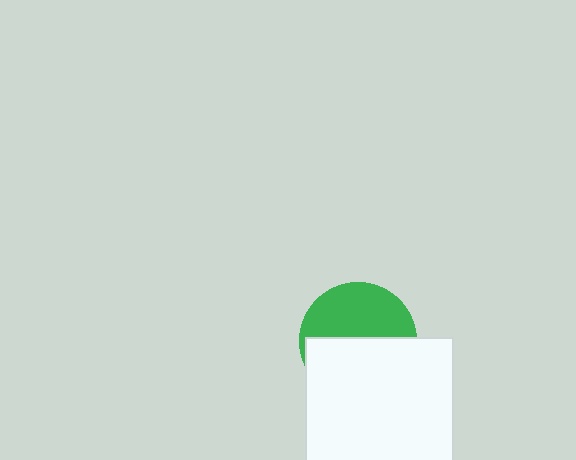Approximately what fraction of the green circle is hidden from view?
Roughly 52% of the green circle is hidden behind the white square.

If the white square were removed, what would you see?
You would see the complete green circle.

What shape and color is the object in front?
The object in front is a white square.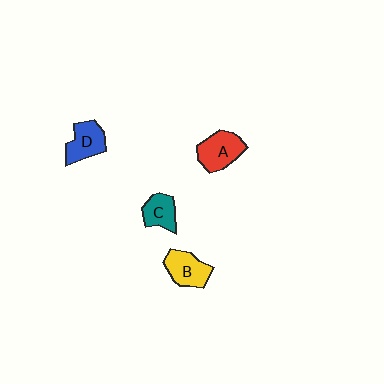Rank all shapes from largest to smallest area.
From largest to smallest: A (red), B (yellow), D (blue), C (teal).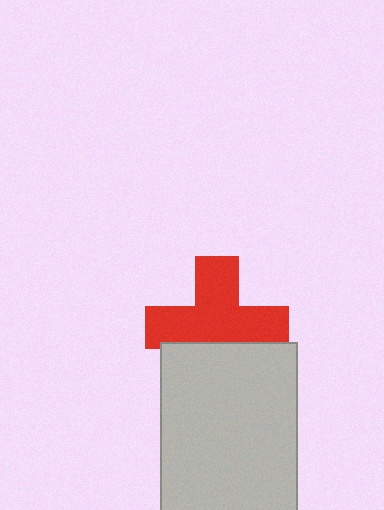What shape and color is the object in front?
The object in front is a light gray rectangle.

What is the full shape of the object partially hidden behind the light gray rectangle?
The partially hidden object is a red cross.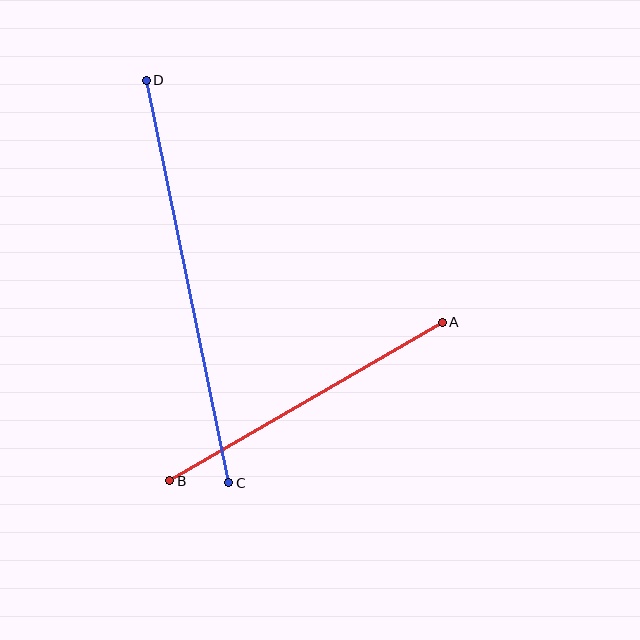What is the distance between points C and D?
The distance is approximately 411 pixels.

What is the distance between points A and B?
The distance is approximately 315 pixels.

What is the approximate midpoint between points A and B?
The midpoint is at approximately (306, 402) pixels.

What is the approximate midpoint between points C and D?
The midpoint is at approximately (187, 281) pixels.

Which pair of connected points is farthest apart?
Points C and D are farthest apart.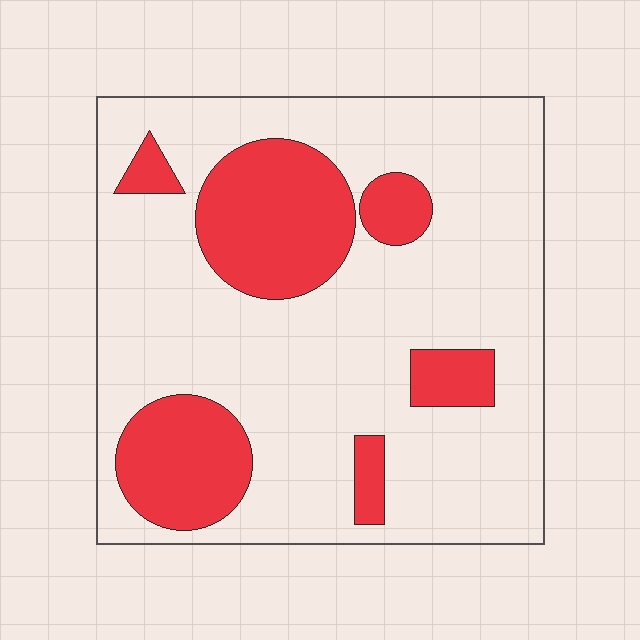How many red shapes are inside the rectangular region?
6.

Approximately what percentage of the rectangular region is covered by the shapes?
Approximately 25%.